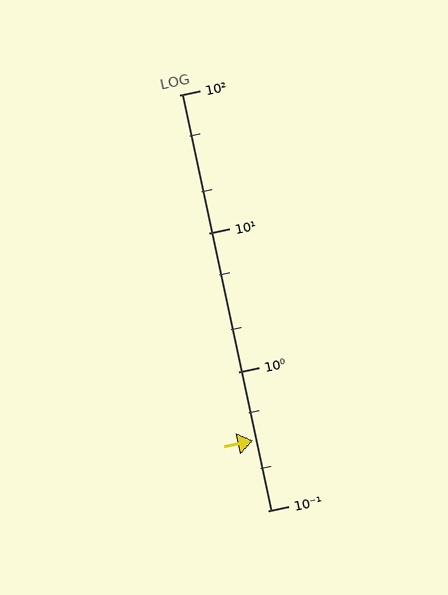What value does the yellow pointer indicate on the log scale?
The pointer indicates approximately 0.32.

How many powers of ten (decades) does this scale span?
The scale spans 3 decades, from 0.1 to 100.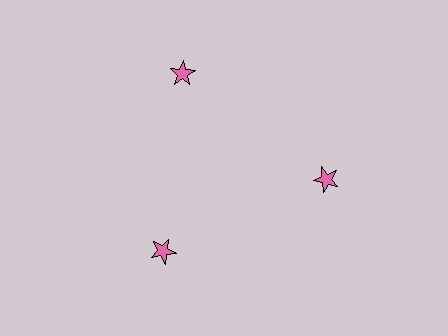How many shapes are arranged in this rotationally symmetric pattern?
There are 3 shapes, arranged in 3 groups of 1.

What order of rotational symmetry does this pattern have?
This pattern has 3-fold rotational symmetry.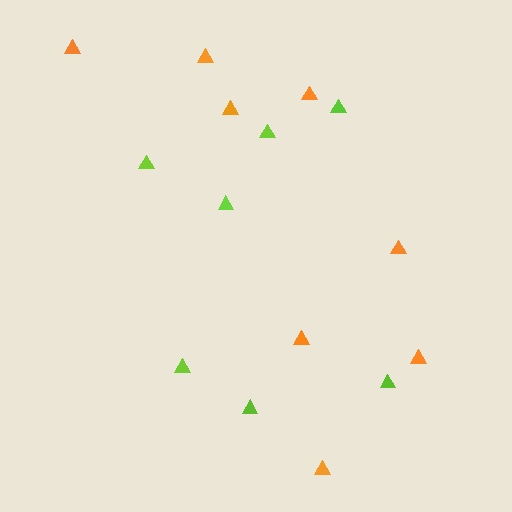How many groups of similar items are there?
There are 2 groups: one group of orange triangles (8) and one group of lime triangles (7).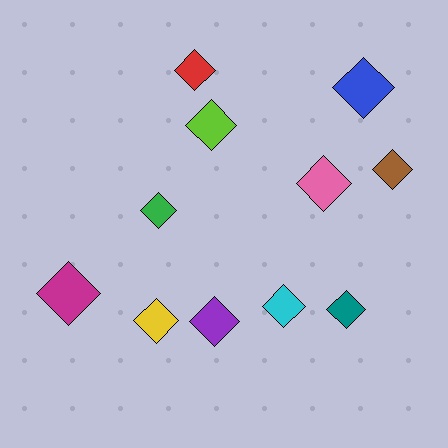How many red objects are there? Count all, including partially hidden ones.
There is 1 red object.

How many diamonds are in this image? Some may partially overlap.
There are 11 diamonds.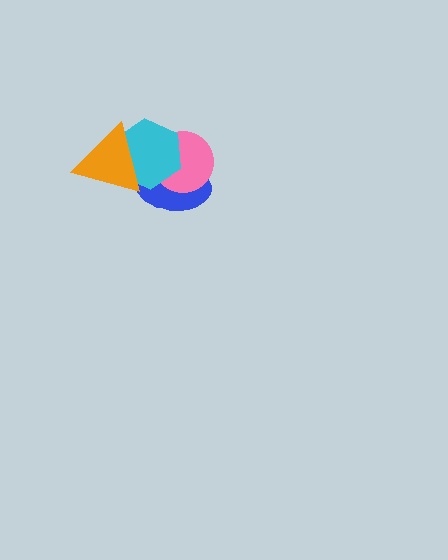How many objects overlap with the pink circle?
2 objects overlap with the pink circle.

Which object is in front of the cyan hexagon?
The orange triangle is in front of the cyan hexagon.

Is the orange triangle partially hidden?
No, no other shape covers it.